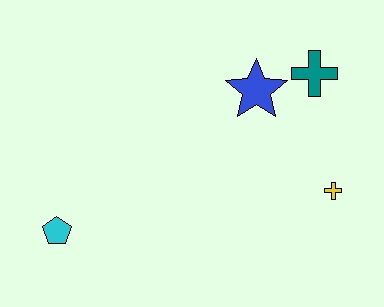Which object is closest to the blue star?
The teal cross is closest to the blue star.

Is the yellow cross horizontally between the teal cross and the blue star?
No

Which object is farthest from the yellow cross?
The cyan pentagon is farthest from the yellow cross.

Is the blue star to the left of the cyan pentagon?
No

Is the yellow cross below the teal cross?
Yes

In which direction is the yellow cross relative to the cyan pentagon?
The yellow cross is to the right of the cyan pentagon.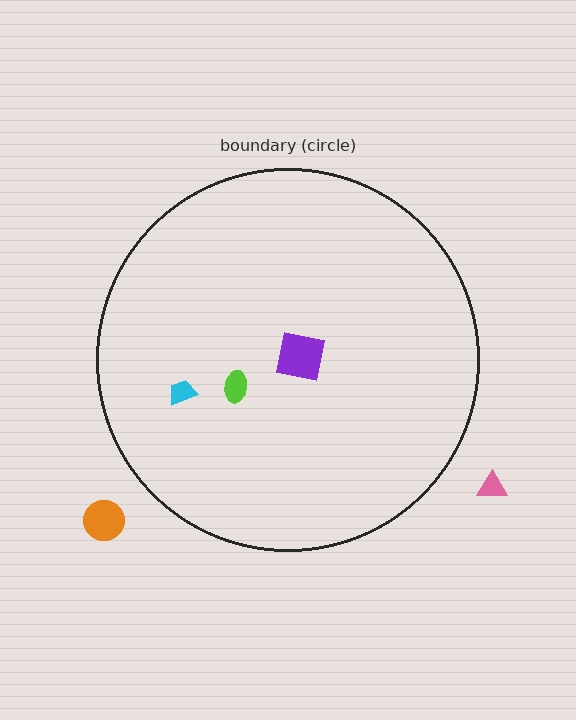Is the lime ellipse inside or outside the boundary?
Inside.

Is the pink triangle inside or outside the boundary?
Outside.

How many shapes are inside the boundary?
3 inside, 2 outside.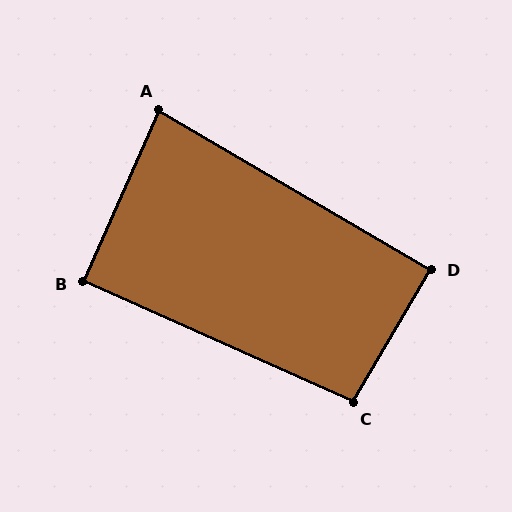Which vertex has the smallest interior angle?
A, at approximately 84 degrees.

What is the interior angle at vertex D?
Approximately 90 degrees (approximately right).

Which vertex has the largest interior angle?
C, at approximately 96 degrees.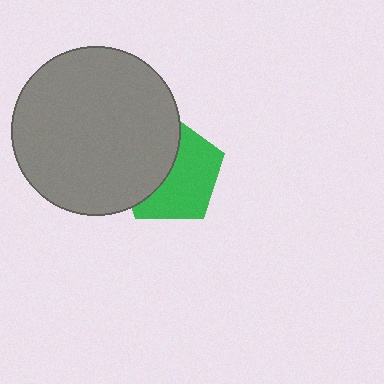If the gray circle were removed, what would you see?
You would see the complete green pentagon.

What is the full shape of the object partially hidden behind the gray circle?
The partially hidden object is a green pentagon.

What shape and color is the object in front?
The object in front is a gray circle.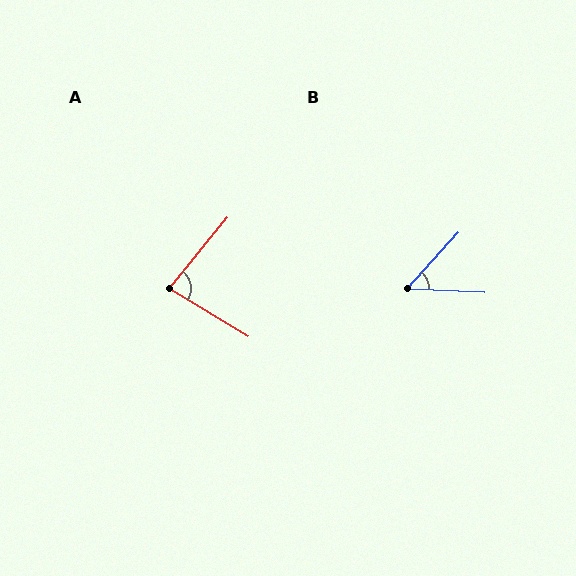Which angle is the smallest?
B, at approximately 50 degrees.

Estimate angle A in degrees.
Approximately 82 degrees.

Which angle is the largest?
A, at approximately 82 degrees.